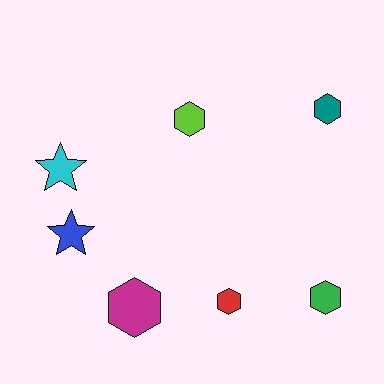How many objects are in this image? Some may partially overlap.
There are 7 objects.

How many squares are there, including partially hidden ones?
There are no squares.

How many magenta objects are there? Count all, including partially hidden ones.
There is 1 magenta object.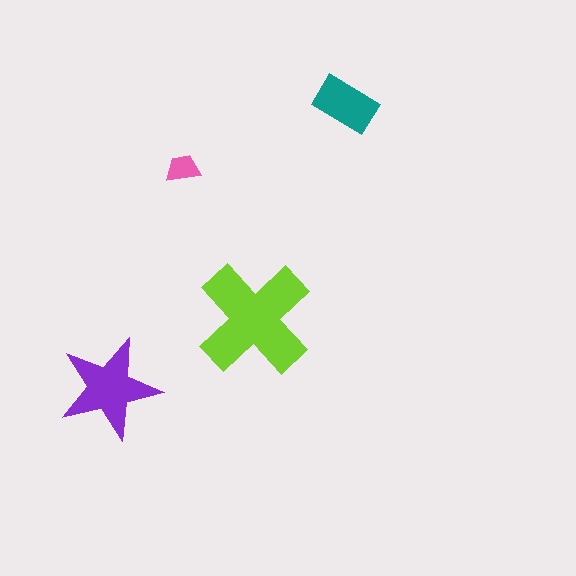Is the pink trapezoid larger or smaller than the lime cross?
Smaller.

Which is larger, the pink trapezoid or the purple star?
The purple star.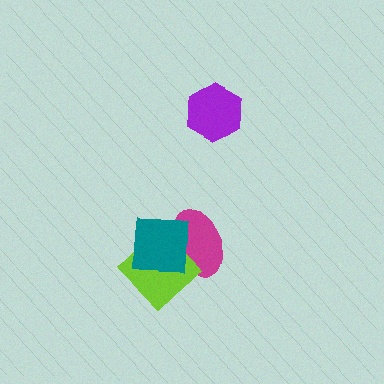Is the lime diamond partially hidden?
Yes, it is partially covered by another shape.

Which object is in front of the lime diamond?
The teal square is in front of the lime diamond.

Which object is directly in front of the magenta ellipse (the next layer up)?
The lime diamond is directly in front of the magenta ellipse.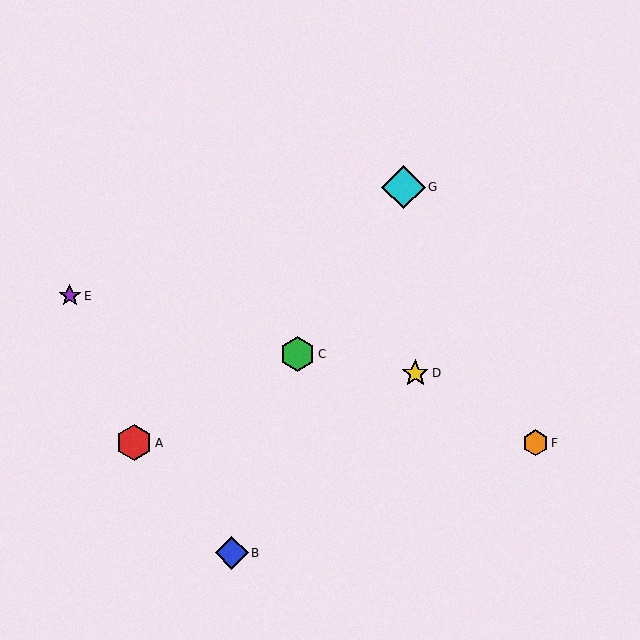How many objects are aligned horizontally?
2 objects (A, F) are aligned horizontally.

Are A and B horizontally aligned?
No, A is at y≈443 and B is at y≈553.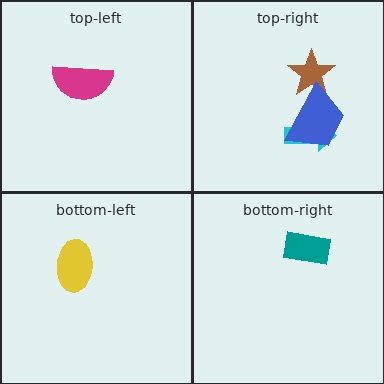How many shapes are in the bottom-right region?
1.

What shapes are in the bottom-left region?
The yellow ellipse.